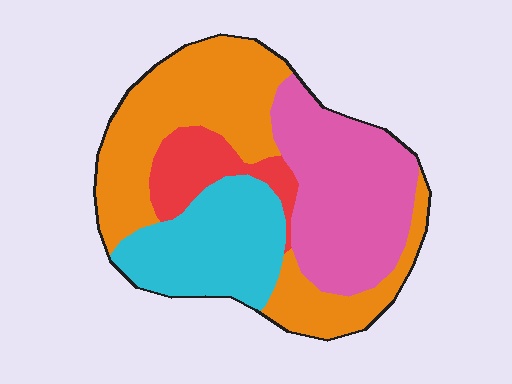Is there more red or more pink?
Pink.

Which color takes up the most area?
Orange, at roughly 40%.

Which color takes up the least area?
Red, at roughly 10%.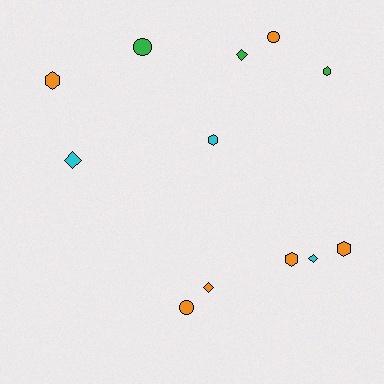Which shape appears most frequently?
Hexagon, with 5 objects.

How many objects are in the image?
There are 12 objects.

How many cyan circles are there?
There are no cyan circles.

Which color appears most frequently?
Orange, with 6 objects.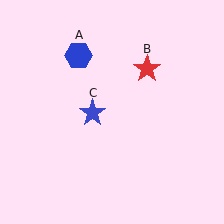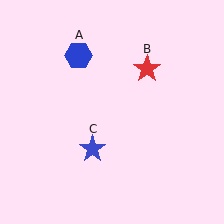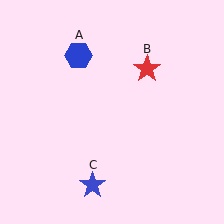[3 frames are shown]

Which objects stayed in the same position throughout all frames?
Blue hexagon (object A) and red star (object B) remained stationary.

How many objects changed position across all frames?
1 object changed position: blue star (object C).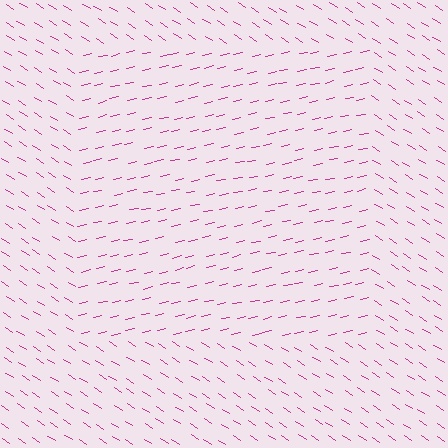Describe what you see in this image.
The image is filled with small magenta line segments. A rectangle region in the image has lines oriented differently from the surrounding lines, creating a visible texture boundary.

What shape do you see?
I see a rectangle.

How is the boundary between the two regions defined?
The boundary is defined purely by a change in line orientation (approximately 45 degrees difference). All lines are the same color and thickness.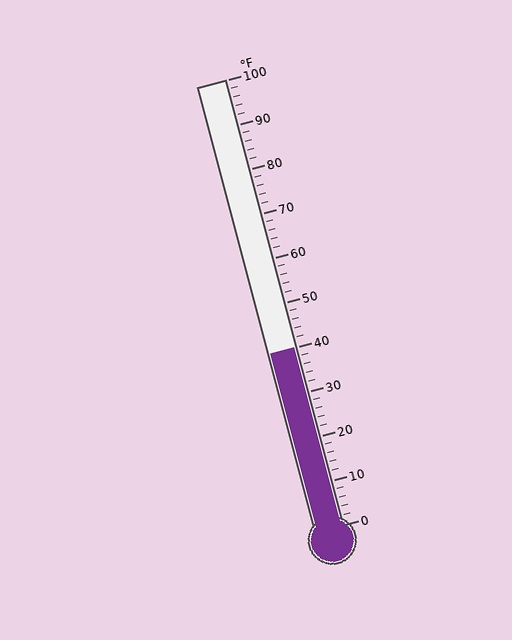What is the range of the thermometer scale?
The thermometer scale ranges from 0°F to 100°F.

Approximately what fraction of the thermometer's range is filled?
The thermometer is filled to approximately 40% of its range.